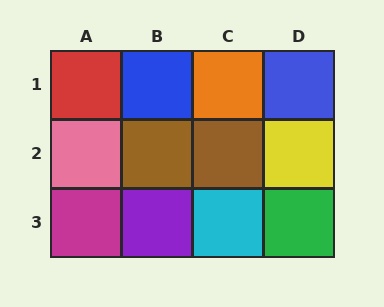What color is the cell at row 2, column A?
Pink.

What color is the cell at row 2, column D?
Yellow.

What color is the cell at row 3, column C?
Cyan.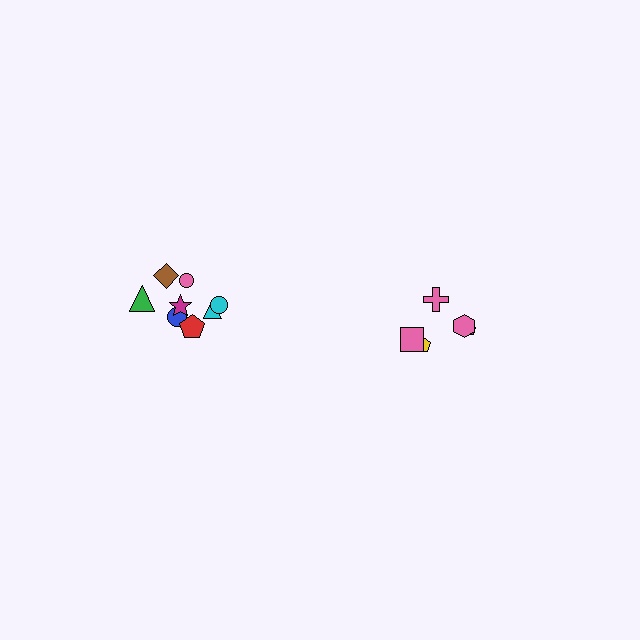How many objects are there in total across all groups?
There are 13 objects.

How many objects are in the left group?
There are 8 objects.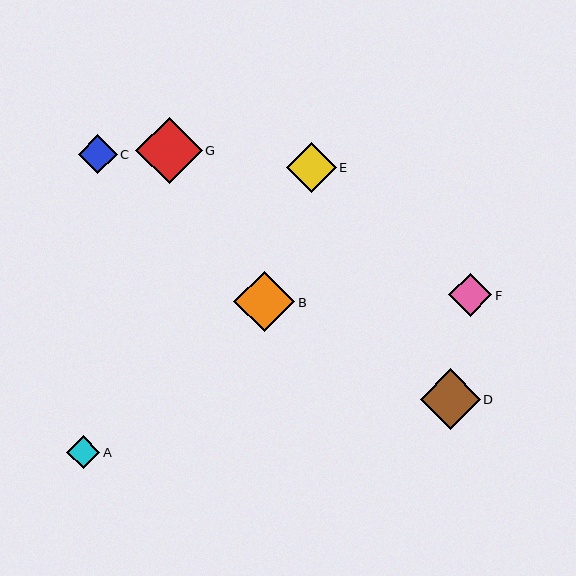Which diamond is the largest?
Diamond G is the largest with a size of approximately 66 pixels.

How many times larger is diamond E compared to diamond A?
Diamond E is approximately 1.5 times the size of diamond A.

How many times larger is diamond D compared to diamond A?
Diamond D is approximately 1.8 times the size of diamond A.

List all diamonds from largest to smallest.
From largest to smallest: G, B, D, E, F, C, A.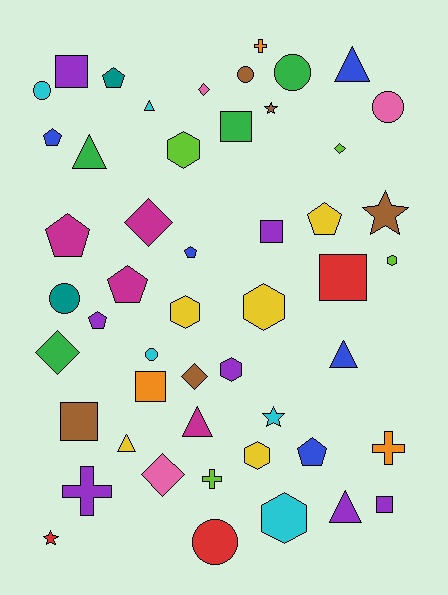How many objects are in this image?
There are 50 objects.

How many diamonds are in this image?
There are 6 diamonds.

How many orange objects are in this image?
There are 3 orange objects.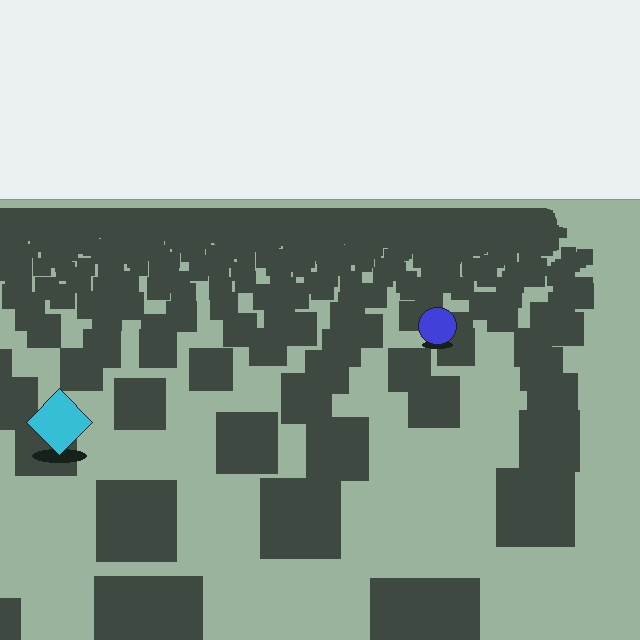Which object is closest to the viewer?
The cyan diamond is closest. The texture marks near it are larger and more spread out.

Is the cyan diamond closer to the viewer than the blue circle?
Yes. The cyan diamond is closer — you can tell from the texture gradient: the ground texture is coarser near it.